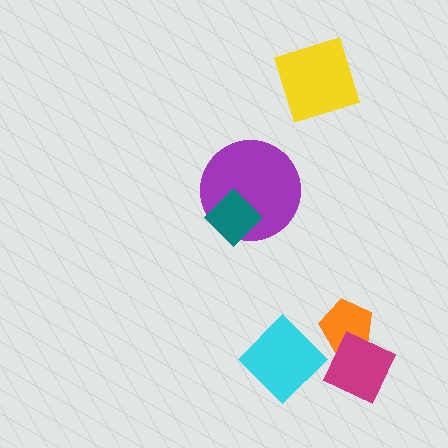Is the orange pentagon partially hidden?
Yes, it is partially covered by another shape.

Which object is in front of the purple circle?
The teal diamond is in front of the purple circle.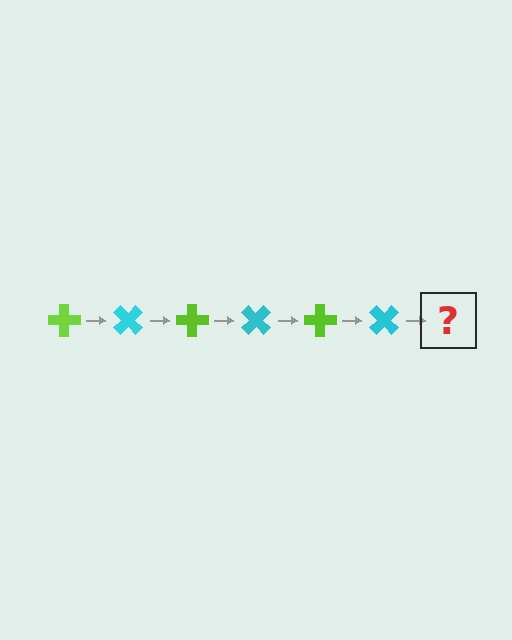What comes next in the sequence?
The next element should be a lime cross, rotated 270 degrees from the start.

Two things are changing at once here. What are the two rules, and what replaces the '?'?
The two rules are that it rotates 45 degrees each step and the color cycles through lime and cyan. The '?' should be a lime cross, rotated 270 degrees from the start.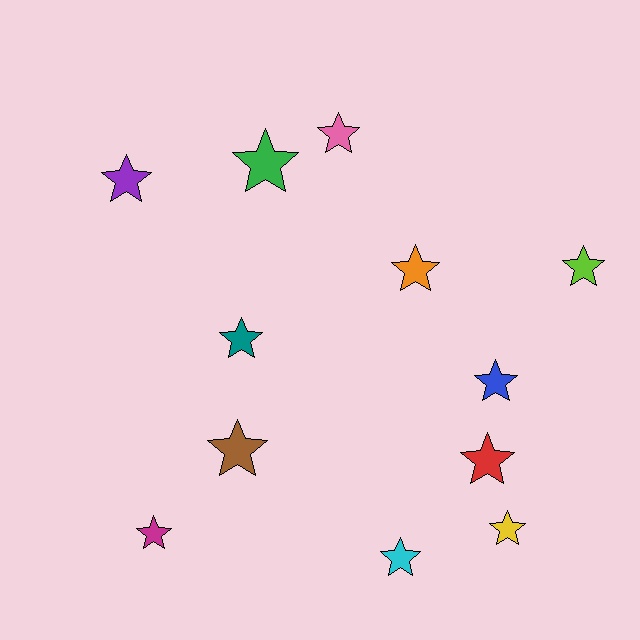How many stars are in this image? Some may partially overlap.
There are 12 stars.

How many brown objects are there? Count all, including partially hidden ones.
There is 1 brown object.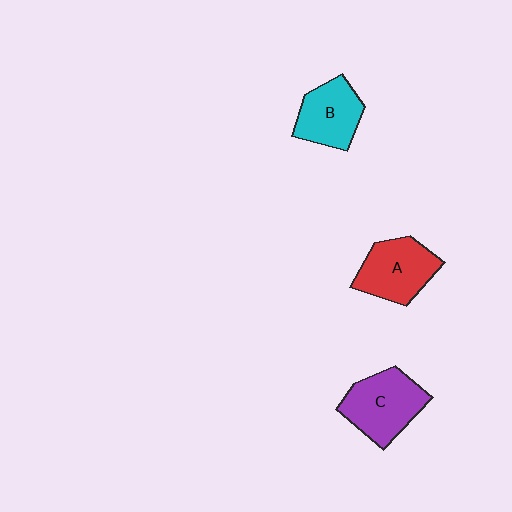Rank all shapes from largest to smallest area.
From largest to smallest: C (purple), A (red), B (cyan).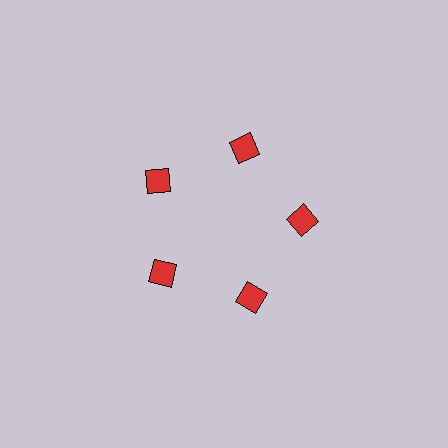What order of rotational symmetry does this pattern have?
This pattern has 5-fold rotational symmetry.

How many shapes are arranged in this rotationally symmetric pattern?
There are 5 shapes, arranged in 5 groups of 1.